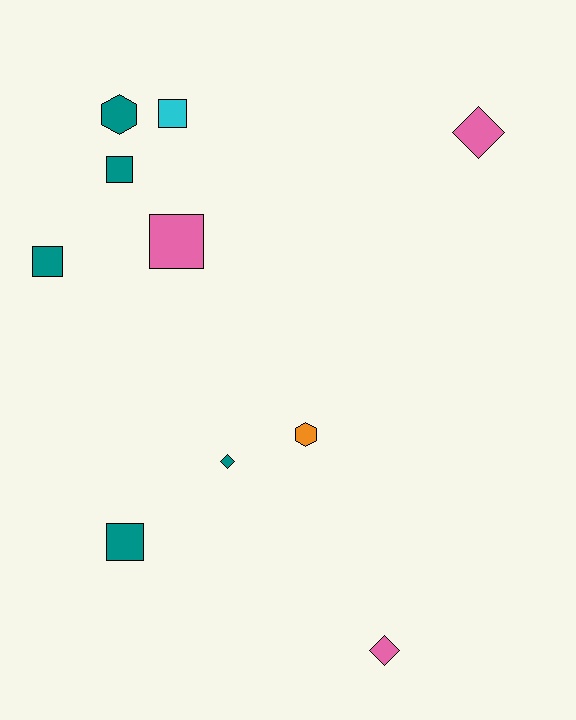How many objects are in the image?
There are 10 objects.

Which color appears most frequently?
Teal, with 5 objects.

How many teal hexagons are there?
There is 1 teal hexagon.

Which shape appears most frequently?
Square, with 5 objects.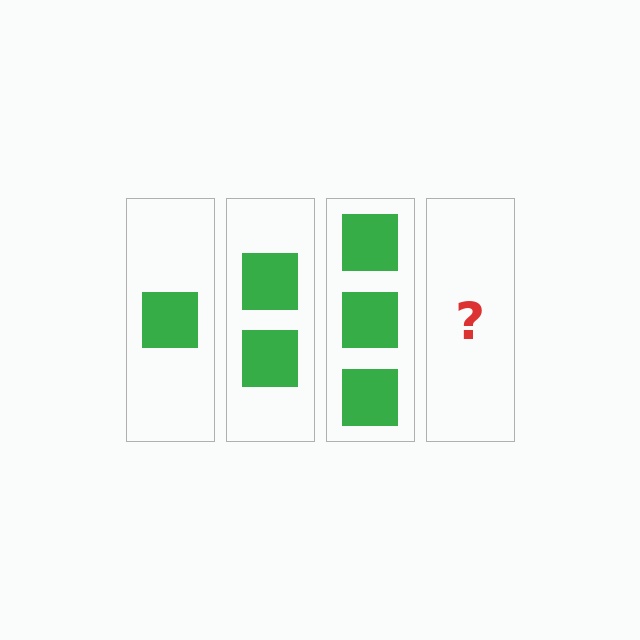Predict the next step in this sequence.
The next step is 4 squares.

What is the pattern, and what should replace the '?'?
The pattern is that each step adds one more square. The '?' should be 4 squares.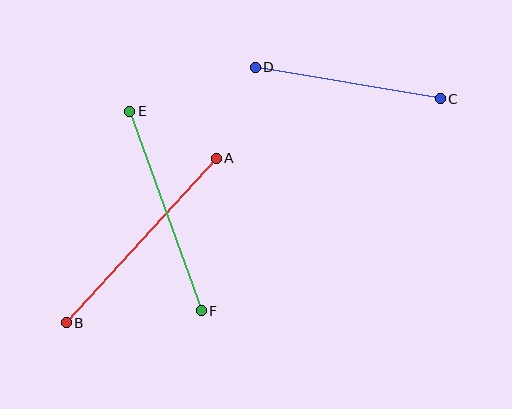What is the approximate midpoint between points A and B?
The midpoint is at approximately (141, 240) pixels.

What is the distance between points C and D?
The distance is approximately 187 pixels.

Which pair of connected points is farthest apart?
Points A and B are farthest apart.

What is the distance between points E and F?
The distance is approximately 212 pixels.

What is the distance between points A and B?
The distance is approximately 223 pixels.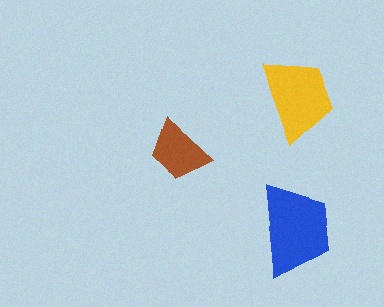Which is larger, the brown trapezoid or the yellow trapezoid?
The yellow one.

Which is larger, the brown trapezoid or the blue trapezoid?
The blue one.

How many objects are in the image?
There are 3 objects in the image.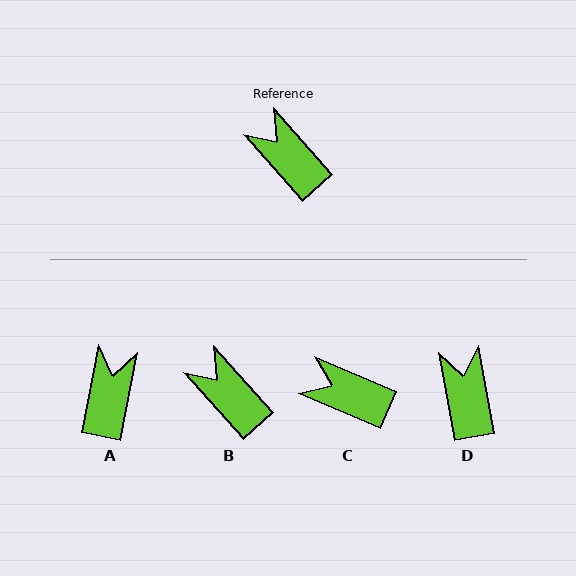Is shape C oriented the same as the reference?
No, it is off by about 25 degrees.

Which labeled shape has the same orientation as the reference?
B.